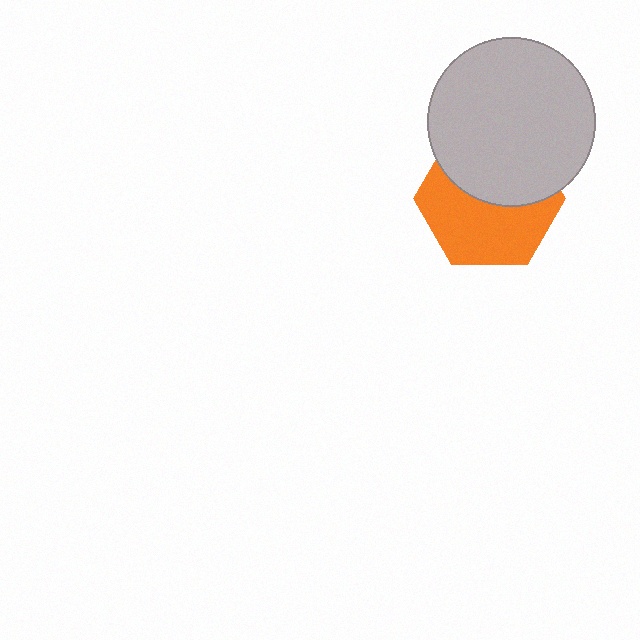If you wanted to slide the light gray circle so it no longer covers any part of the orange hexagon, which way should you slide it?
Slide it up — that is the most direct way to separate the two shapes.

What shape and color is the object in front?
The object in front is a light gray circle.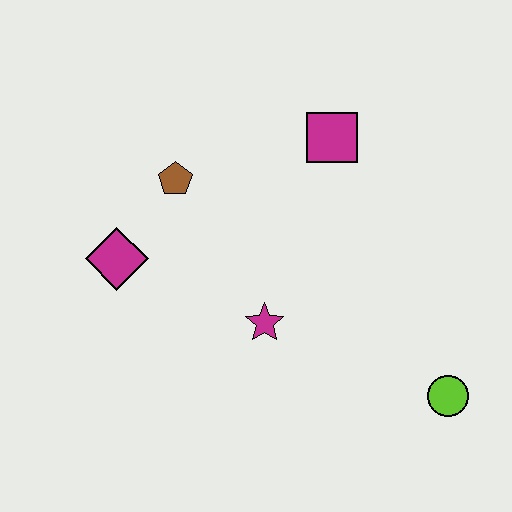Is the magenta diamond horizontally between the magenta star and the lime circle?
No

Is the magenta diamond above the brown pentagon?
No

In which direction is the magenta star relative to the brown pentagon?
The magenta star is below the brown pentagon.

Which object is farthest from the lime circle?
The magenta diamond is farthest from the lime circle.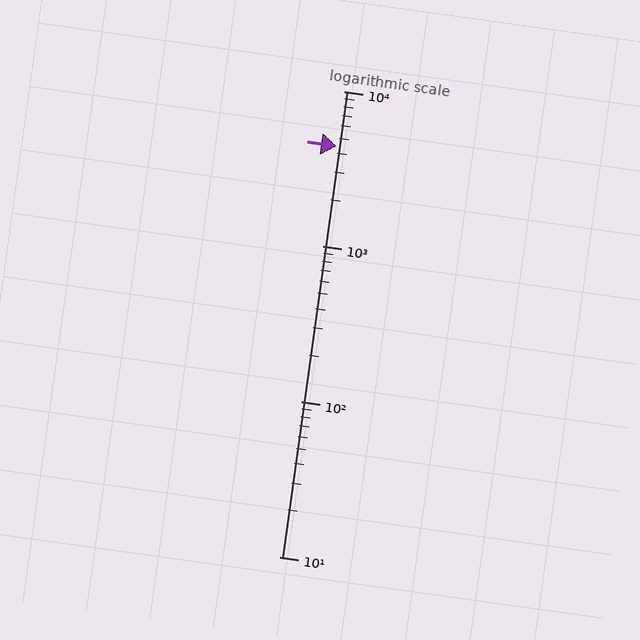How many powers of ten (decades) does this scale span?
The scale spans 3 decades, from 10 to 10000.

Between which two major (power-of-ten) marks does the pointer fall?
The pointer is between 1000 and 10000.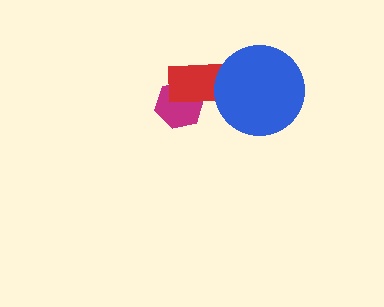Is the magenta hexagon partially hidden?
Yes, it is partially covered by another shape.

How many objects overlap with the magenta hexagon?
1 object overlaps with the magenta hexagon.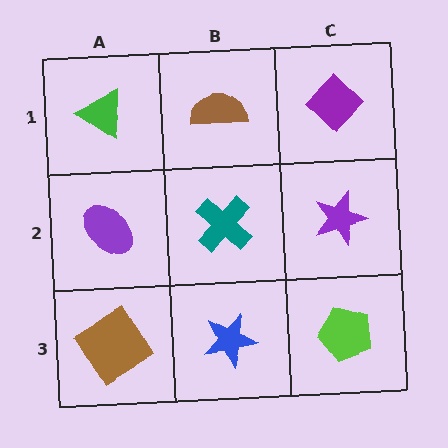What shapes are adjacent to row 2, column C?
A purple diamond (row 1, column C), a lime pentagon (row 3, column C), a teal cross (row 2, column B).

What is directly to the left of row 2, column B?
A purple ellipse.